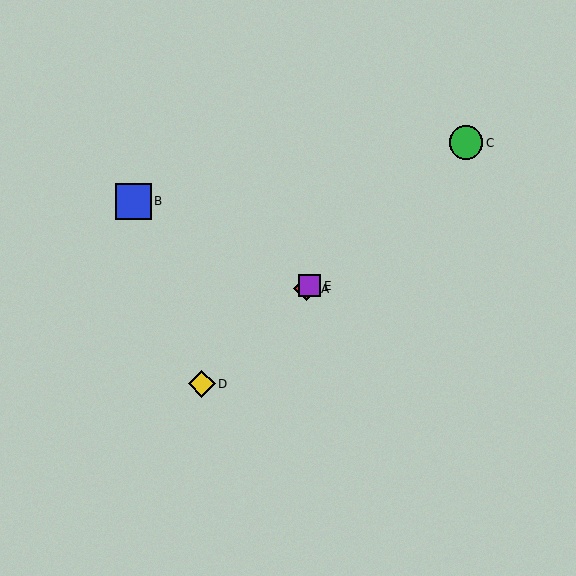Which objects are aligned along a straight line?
Objects A, C, D, E are aligned along a straight line.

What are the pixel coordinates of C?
Object C is at (466, 143).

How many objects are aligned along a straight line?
4 objects (A, C, D, E) are aligned along a straight line.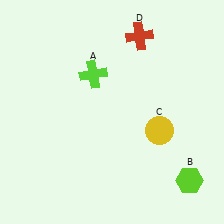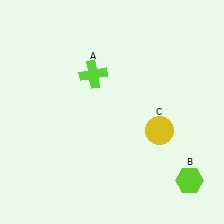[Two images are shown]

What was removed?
The red cross (D) was removed in Image 2.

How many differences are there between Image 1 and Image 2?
There is 1 difference between the two images.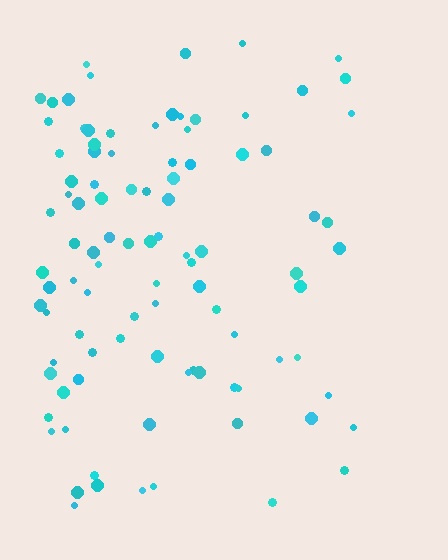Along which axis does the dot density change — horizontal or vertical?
Horizontal.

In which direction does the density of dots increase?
From right to left, with the left side densest.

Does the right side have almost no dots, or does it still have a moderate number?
Still a moderate number, just noticeably fewer than the left.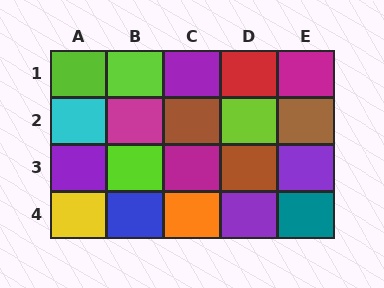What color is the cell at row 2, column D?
Lime.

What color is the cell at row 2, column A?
Cyan.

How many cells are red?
1 cell is red.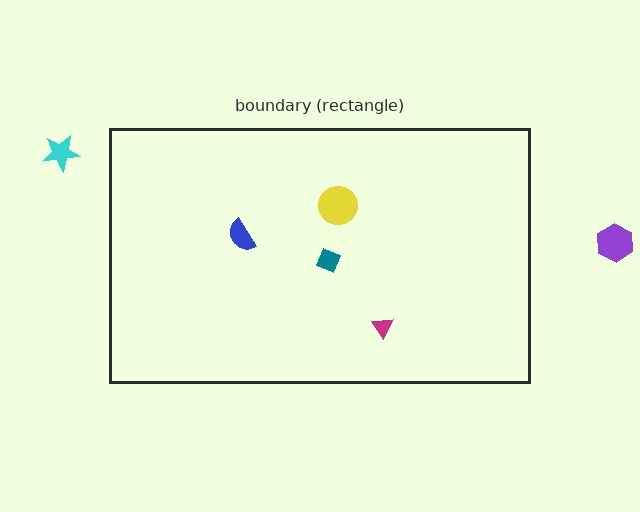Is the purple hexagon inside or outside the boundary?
Outside.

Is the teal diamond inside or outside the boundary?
Inside.